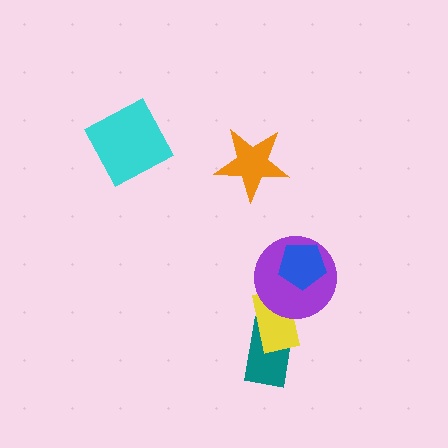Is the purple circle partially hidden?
Yes, it is partially covered by another shape.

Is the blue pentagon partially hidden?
No, no other shape covers it.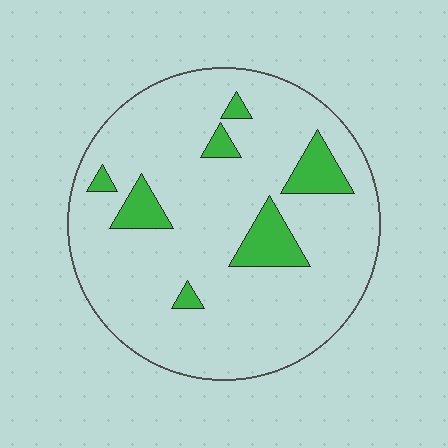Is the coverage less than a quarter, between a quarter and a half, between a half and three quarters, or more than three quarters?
Less than a quarter.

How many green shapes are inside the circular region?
7.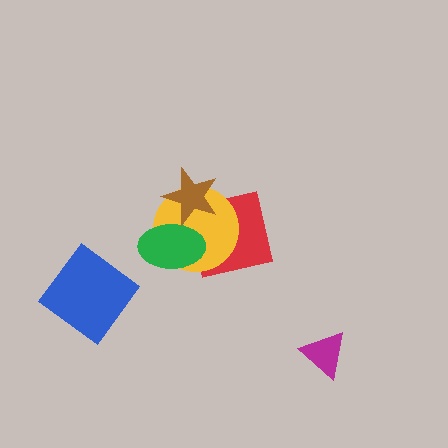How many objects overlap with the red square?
3 objects overlap with the red square.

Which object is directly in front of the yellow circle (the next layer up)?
The green ellipse is directly in front of the yellow circle.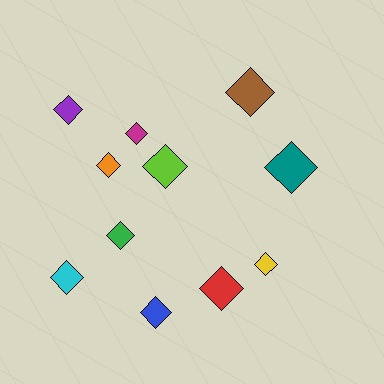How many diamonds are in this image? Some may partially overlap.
There are 11 diamonds.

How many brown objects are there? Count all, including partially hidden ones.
There is 1 brown object.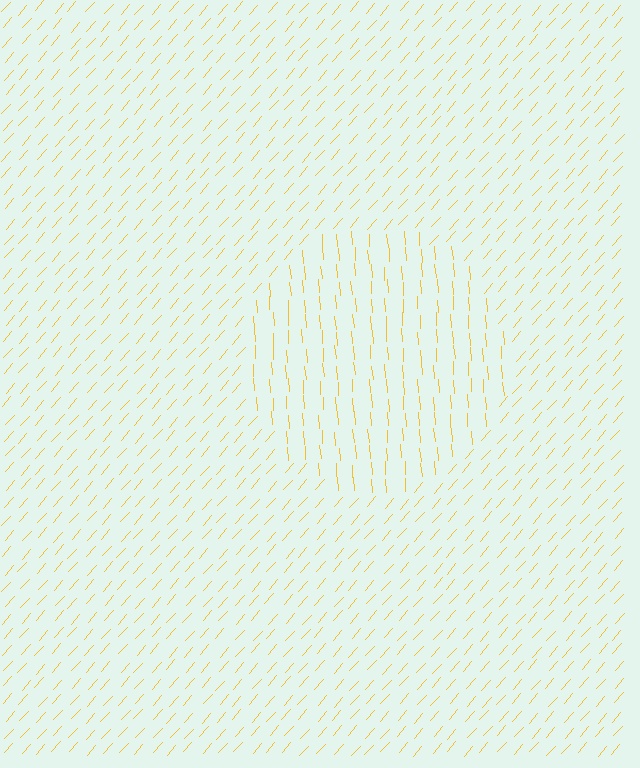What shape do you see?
I see a circle.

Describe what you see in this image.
The image is filled with small yellow line segments. A circle region in the image has lines oriented differently from the surrounding lines, creating a visible texture boundary.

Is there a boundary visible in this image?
Yes, there is a texture boundary formed by a change in line orientation.